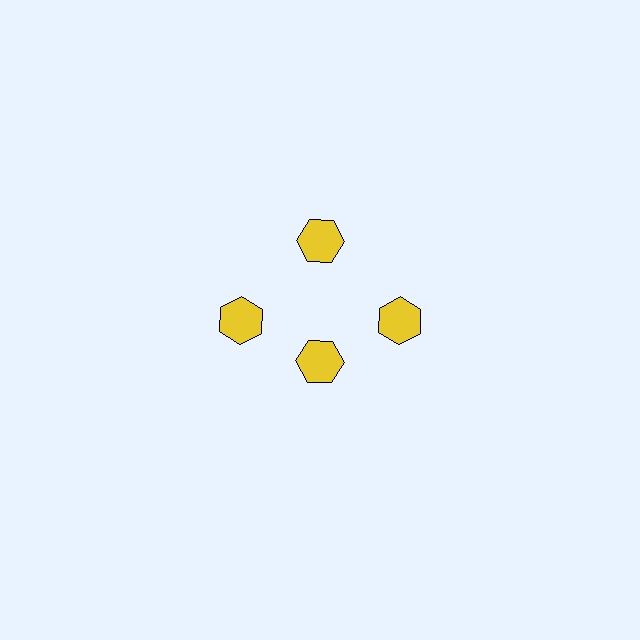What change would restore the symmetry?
The symmetry would be restored by moving it outward, back onto the ring so that all 4 hexagons sit at equal angles and equal distance from the center.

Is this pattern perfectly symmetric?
No. The 4 yellow hexagons are arranged in a ring, but one element near the 6 o'clock position is pulled inward toward the center, breaking the 4-fold rotational symmetry.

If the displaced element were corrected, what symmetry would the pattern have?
It would have 4-fold rotational symmetry — the pattern would map onto itself every 90 degrees.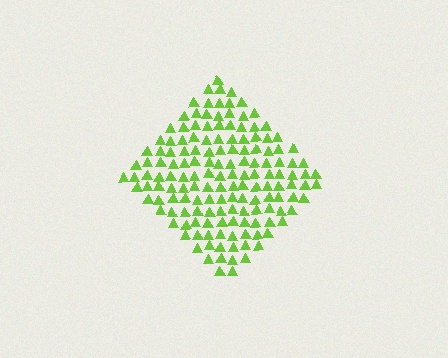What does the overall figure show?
The overall figure shows a diamond.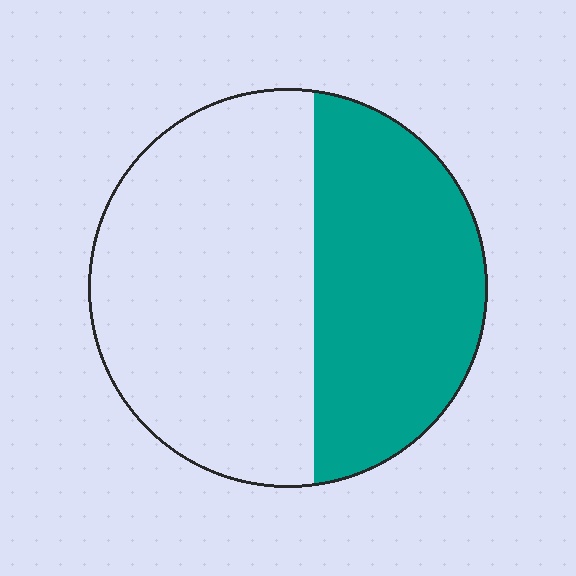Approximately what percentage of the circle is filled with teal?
Approximately 40%.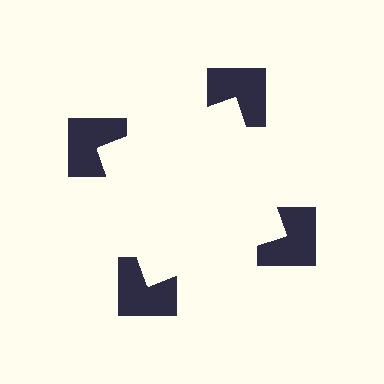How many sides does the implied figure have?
4 sides.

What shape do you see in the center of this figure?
An illusory square — its edges are inferred from the aligned wedge cuts in the notched squares, not physically drawn.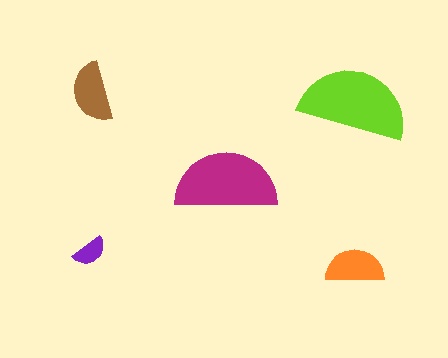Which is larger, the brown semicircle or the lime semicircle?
The lime one.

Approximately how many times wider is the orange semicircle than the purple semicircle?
About 1.5 times wider.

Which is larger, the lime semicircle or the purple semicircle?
The lime one.